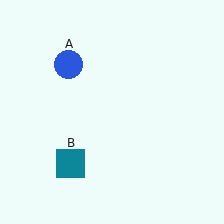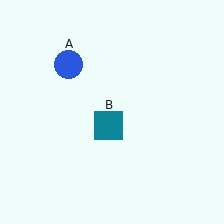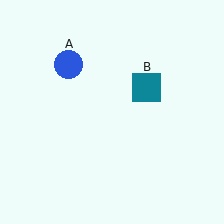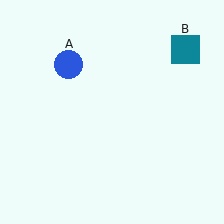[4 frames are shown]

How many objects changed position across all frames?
1 object changed position: teal square (object B).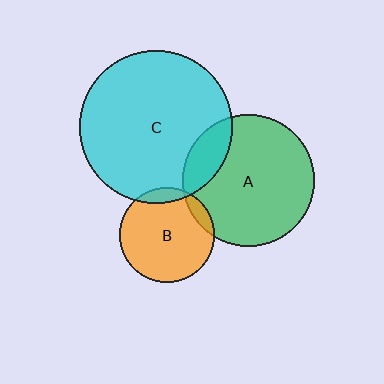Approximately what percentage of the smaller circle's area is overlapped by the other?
Approximately 10%.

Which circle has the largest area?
Circle C (cyan).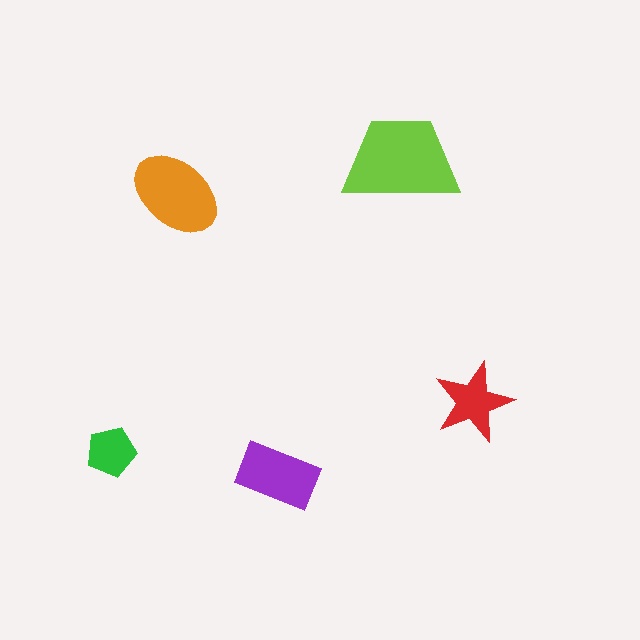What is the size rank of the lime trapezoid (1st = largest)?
1st.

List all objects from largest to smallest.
The lime trapezoid, the orange ellipse, the purple rectangle, the red star, the green pentagon.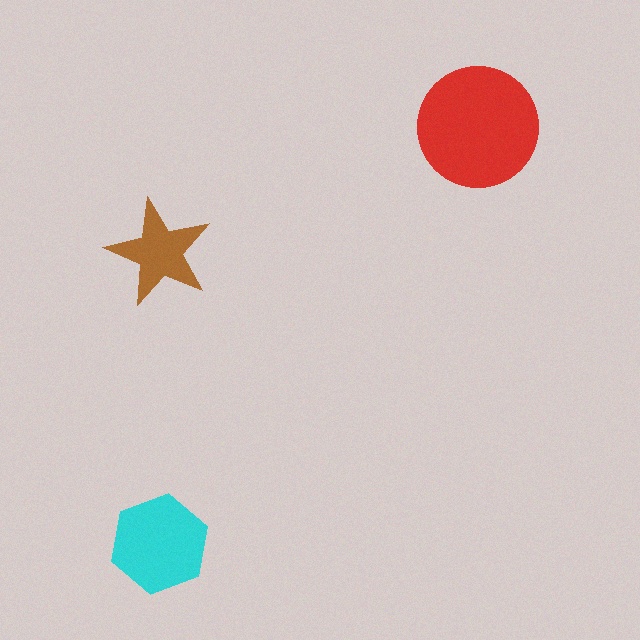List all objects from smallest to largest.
The brown star, the cyan hexagon, the red circle.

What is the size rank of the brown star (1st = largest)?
3rd.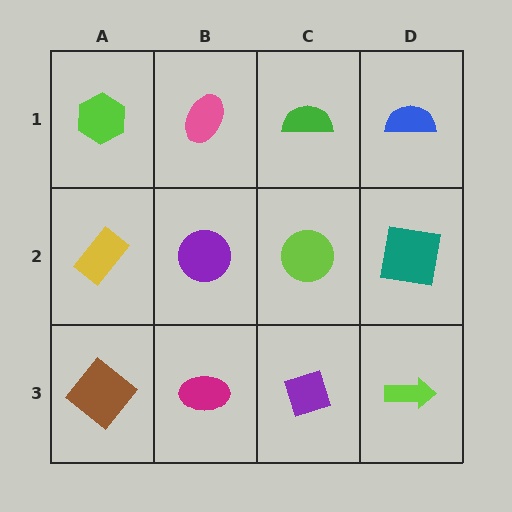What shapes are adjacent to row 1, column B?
A purple circle (row 2, column B), a lime hexagon (row 1, column A), a green semicircle (row 1, column C).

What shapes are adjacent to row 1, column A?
A yellow rectangle (row 2, column A), a pink ellipse (row 1, column B).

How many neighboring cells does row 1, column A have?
2.